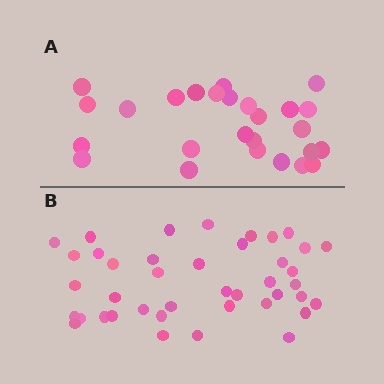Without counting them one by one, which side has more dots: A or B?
Region B (the bottom region) has more dots.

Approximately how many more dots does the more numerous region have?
Region B has approximately 15 more dots than region A.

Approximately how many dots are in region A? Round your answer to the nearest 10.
About 30 dots. (The exact count is 26, which rounds to 30.)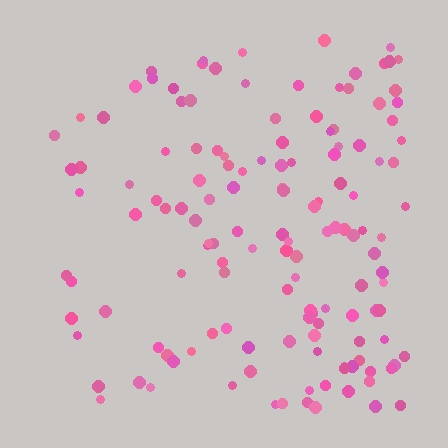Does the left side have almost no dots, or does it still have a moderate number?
Still a moderate number, just noticeably fewer than the right.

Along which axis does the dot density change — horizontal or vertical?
Horizontal.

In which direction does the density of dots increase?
From left to right, with the right side densest.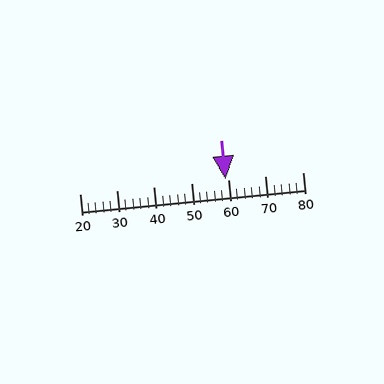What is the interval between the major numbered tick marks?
The major tick marks are spaced 10 units apart.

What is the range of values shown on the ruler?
The ruler shows values from 20 to 80.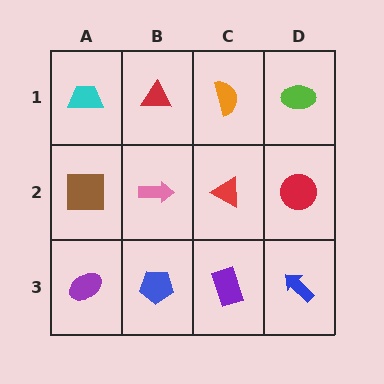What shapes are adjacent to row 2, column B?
A red triangle (row 1, column B), a blue pentagon (row 3, column B), a brown square (row 2, column A), a red triangle (row 2, column C).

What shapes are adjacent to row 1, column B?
A pink arrow (row 2, column B), a cyan trapezoid (row 1, column A), an orange semicircle (row 1, column C).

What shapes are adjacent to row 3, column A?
A brown square (row 2, column A), a blue pentagon (row 3, column B).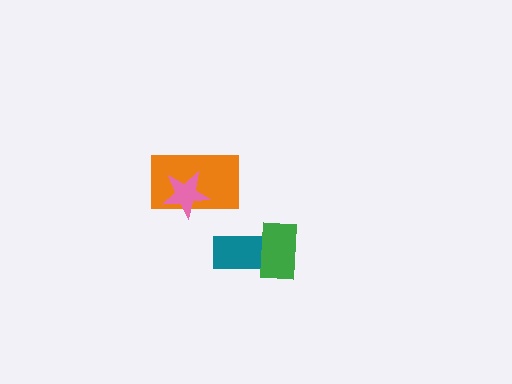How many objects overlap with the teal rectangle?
1 object overlaps with the teal rectangle.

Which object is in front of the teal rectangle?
The green rectangle is in front of the teal rectangle.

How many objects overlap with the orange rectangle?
1 object overlaps with the orange rectangle.